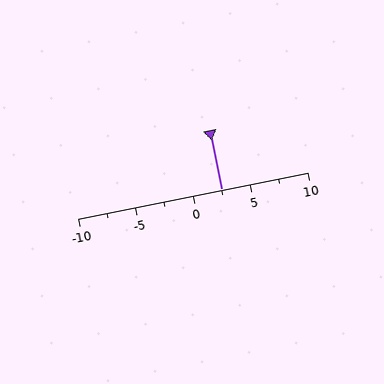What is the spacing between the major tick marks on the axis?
The major ticks are spaced 5 apart.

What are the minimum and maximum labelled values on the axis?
The axis runs from -10 to 10.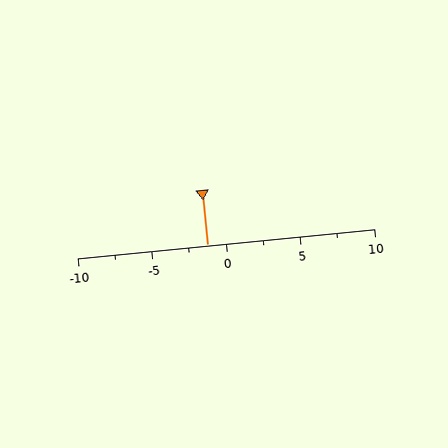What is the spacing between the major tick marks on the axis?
The major ticks are spaced 5 apart.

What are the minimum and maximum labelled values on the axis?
The axis runs from -10 to 10.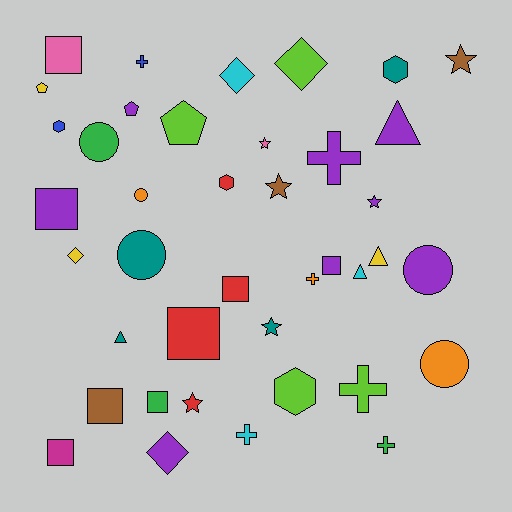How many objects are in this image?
There are 40 objects.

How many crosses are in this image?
There are 6 crosses.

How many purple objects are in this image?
There are 8 purple objects.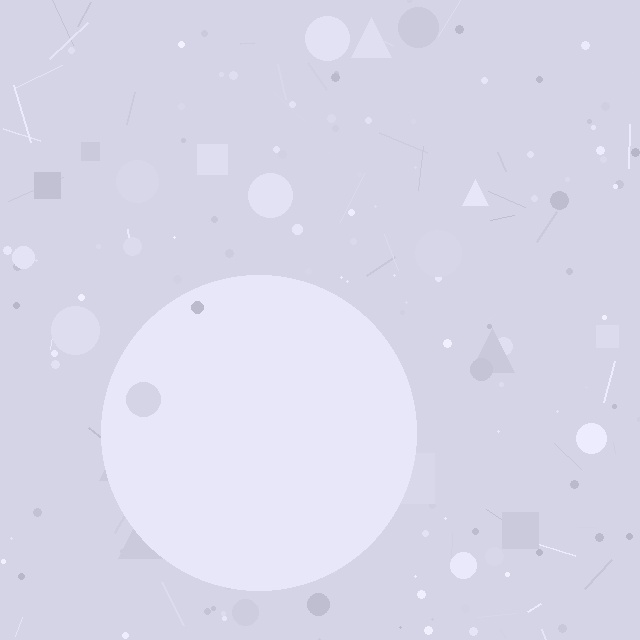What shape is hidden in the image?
A circle is hidden in the image.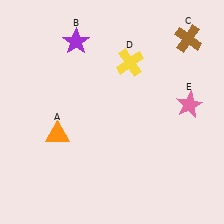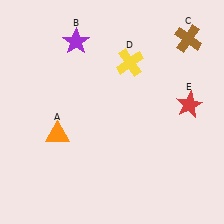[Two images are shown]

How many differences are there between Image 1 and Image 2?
There is 1 difference between the two images.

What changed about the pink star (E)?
In Image 1, E is pink. In Image 2, it changed to red.